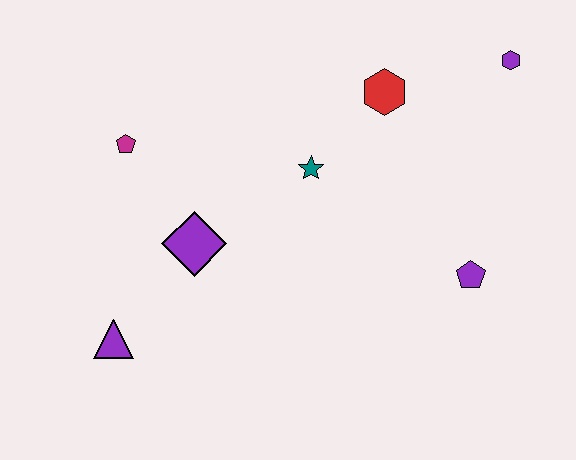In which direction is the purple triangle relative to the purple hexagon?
The purple triangle is to the left of the purple hexagon.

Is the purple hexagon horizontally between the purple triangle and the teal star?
No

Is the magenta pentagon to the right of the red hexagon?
No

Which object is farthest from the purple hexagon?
The purple triangle is farthest from the purple hexagon.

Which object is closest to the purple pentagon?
The teal star is closest to the purple pentagon.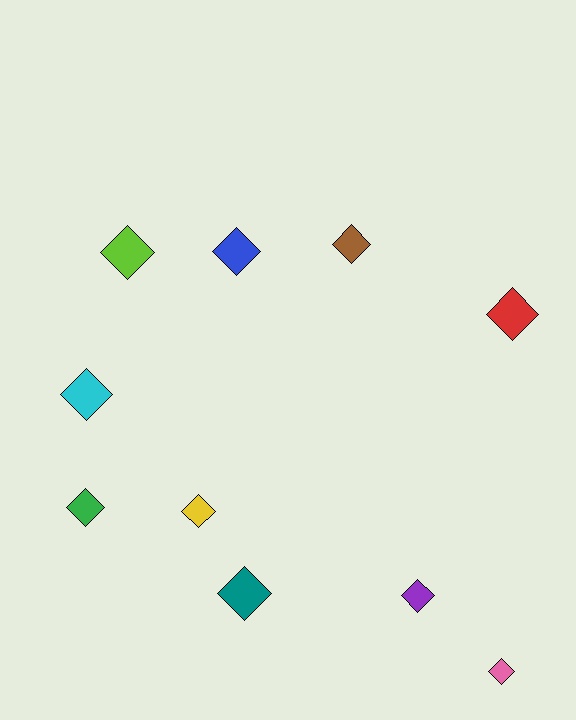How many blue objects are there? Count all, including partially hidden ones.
There is 1 blue object.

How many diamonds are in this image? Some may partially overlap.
There are 10 diamonds.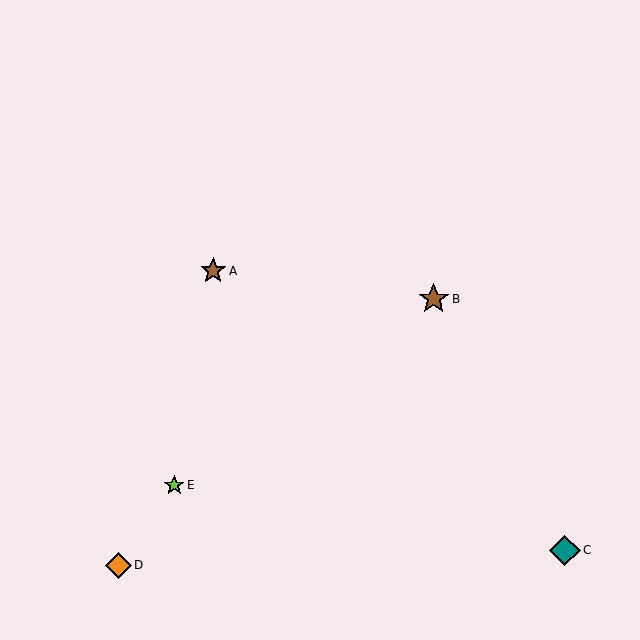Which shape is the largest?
The brown star (labeled B) is the largest.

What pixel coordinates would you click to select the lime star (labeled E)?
Click at (174, 485) to select the lime star E.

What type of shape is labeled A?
Shape A is a brown star.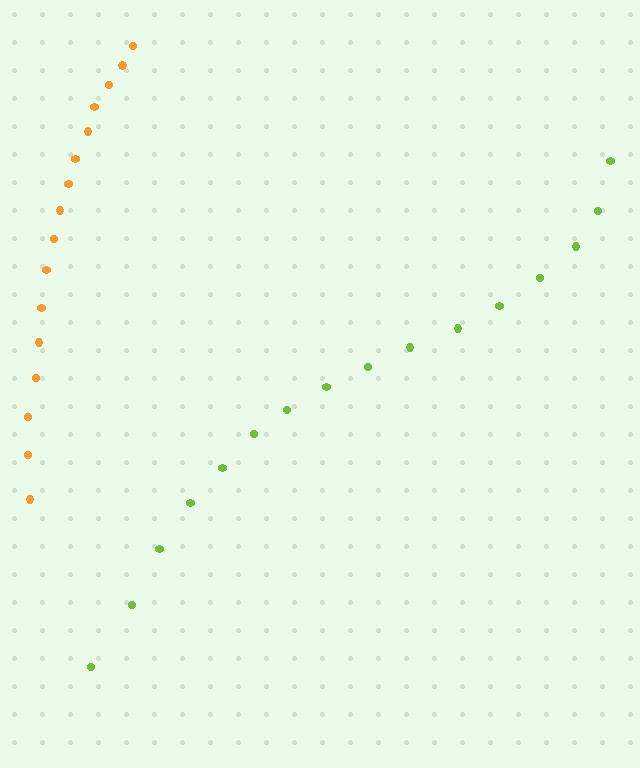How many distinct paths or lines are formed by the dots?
There are 2 distinct paths.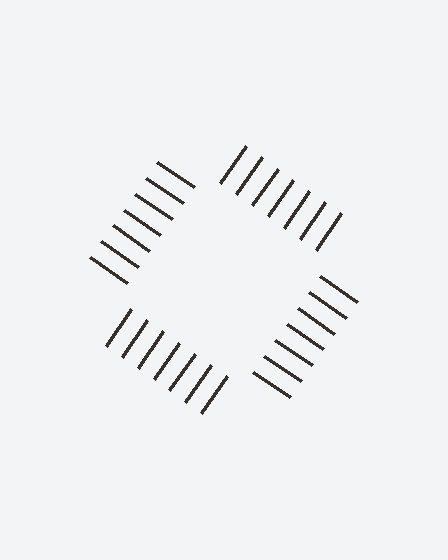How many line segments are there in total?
28 — 7 along each of the 4 edges.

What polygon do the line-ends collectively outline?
An illusory square — the line segments terminate on its edges but no continuous stroke is drawn.